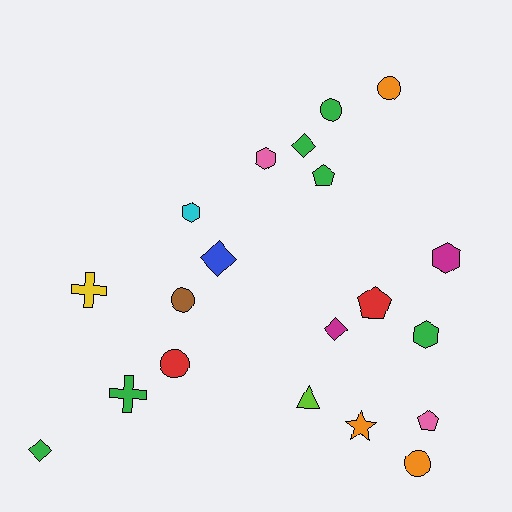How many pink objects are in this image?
There are 2 pink objects.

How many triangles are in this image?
There is 1 triangle.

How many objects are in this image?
There are 20 objects.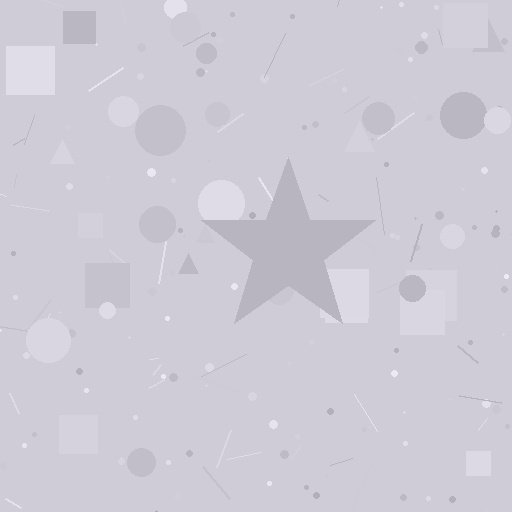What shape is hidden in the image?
A star is hidden in the image.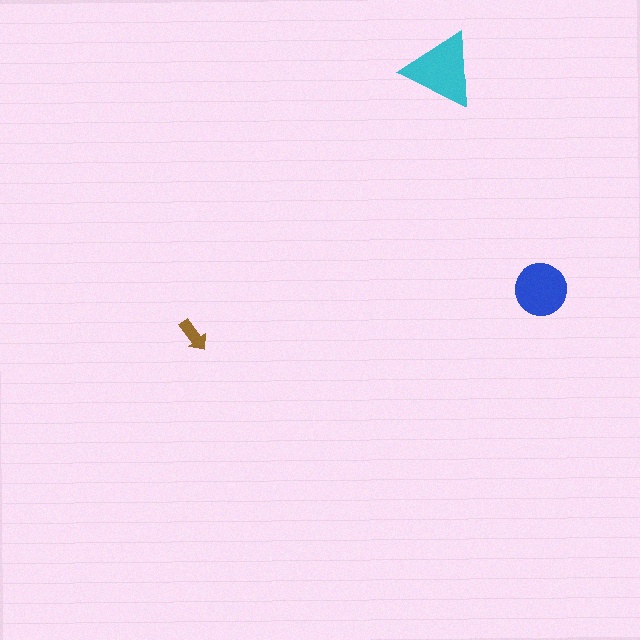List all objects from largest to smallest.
The cyan triangle, the blue circle, the brown arrow.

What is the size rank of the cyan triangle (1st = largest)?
1st.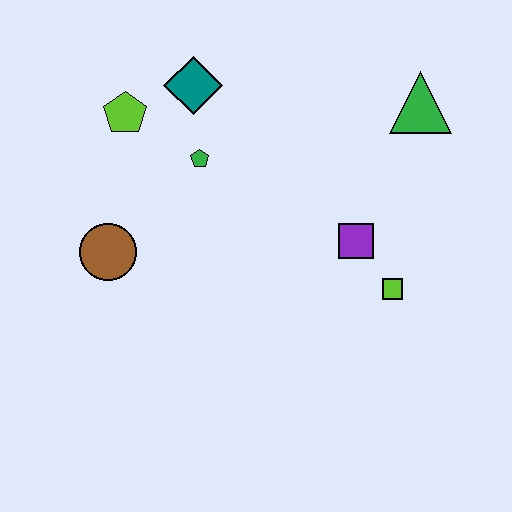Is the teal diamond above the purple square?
Yes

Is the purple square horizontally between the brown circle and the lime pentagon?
No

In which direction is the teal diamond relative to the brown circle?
The teal diamond is above the brown circle.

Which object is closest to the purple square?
The lime square is closest to the purple square.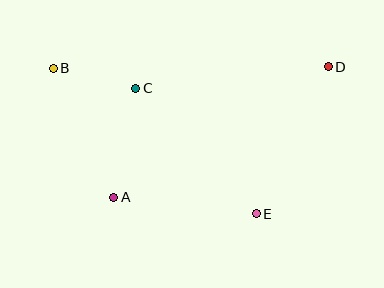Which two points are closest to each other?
Points B and C are closest to each other.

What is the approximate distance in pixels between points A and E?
The distance between A and E is approximately 143 pixels.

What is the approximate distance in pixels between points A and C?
The distance between A and C is approximately 111 pixels.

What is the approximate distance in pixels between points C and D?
The distance between C and D is approximately 194 pixels.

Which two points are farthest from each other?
Points B and D are farthest from each other.